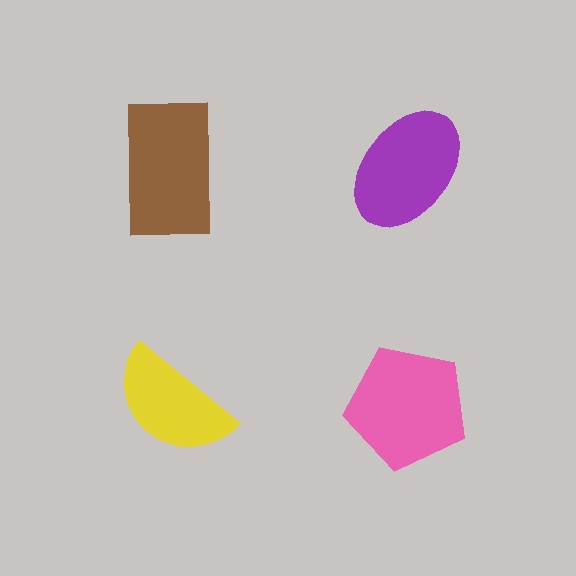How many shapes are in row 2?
2 shapes.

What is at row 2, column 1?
A yellow semicircle.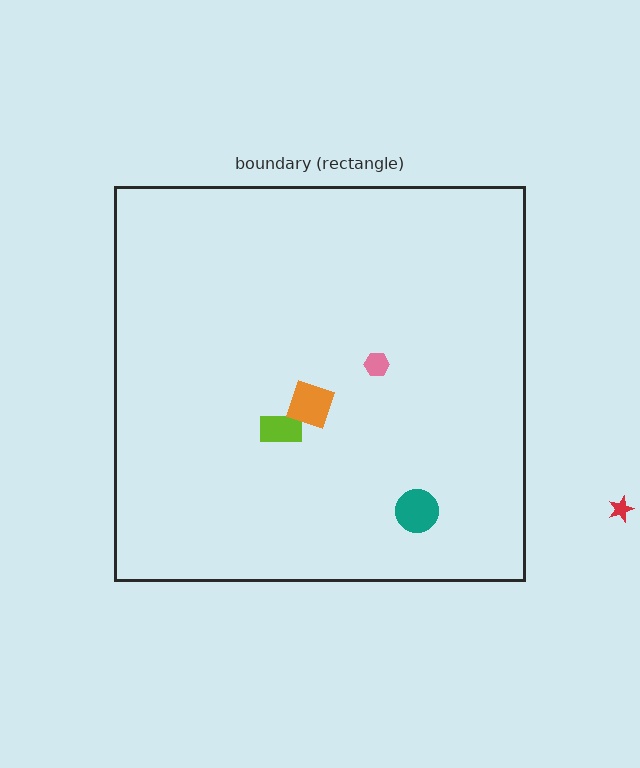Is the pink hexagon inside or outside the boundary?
Inside.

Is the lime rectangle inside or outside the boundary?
Inside.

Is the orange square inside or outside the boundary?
Inside.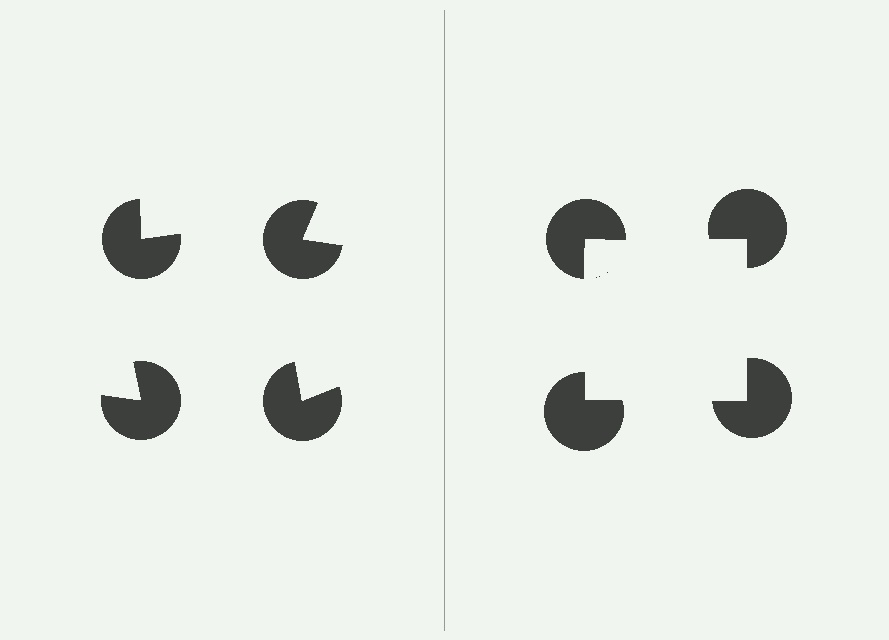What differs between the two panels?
The pac-man discs are positioned identically on both sides; only the wedge orientations differ. On the right they align to a square; on the left they are misaligned.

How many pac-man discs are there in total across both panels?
8 — 4 on each side.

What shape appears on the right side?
An illusory square.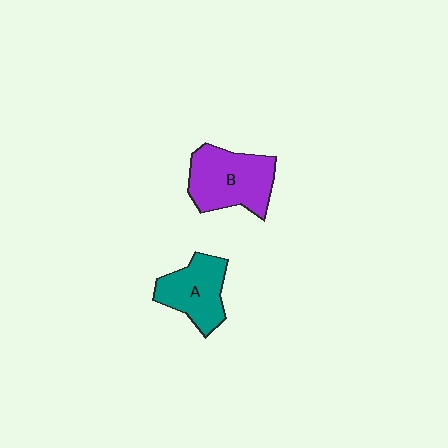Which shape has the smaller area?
Shape A (teal).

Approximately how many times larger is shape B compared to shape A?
Approximately 1.3 times.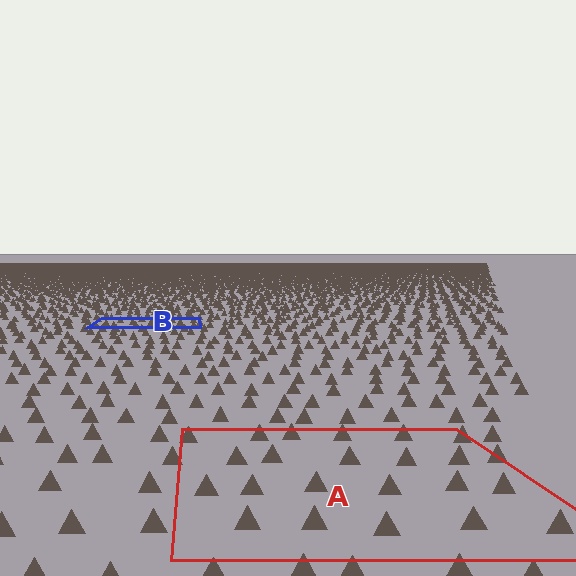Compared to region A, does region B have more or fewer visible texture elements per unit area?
Region B has more texture elements per unit area — they are packed more densely because it is farther away.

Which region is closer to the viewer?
Region A is closer. The texture elements there are larger and more spread out.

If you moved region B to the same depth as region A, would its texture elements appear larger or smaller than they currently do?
They would appear larger. At a closer depth, the same texture elements are projected at a bigger on-screen size.